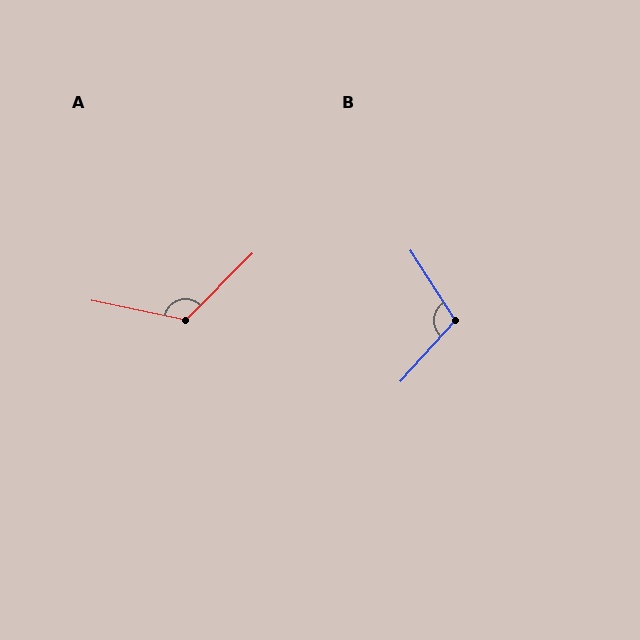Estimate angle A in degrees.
Approximately 123 degrees.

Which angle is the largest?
A, at approximately 123 degrees.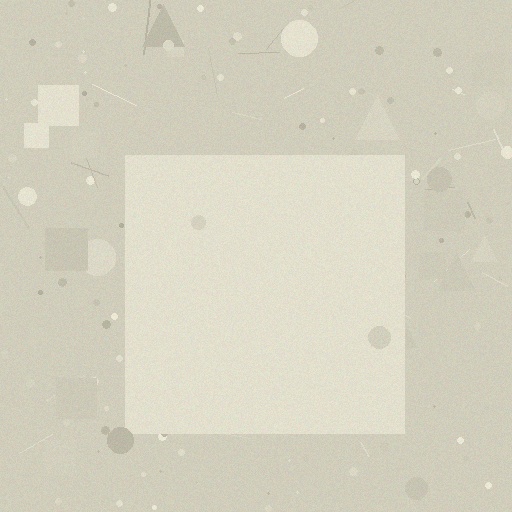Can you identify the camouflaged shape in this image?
The camouflaged shape is a square.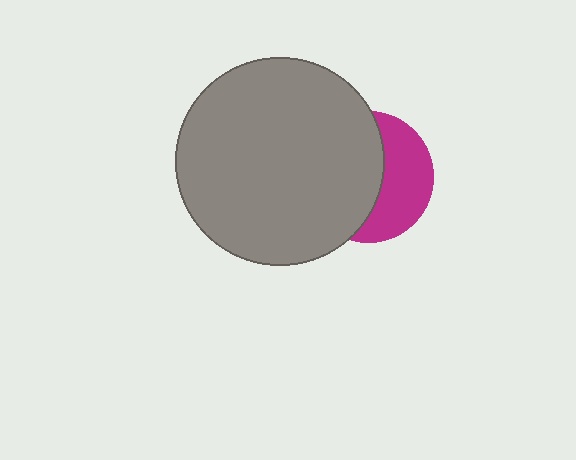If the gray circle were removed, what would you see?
You would see the complete magenta circle.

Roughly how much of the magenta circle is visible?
A small part of it is visible (roughly 42%).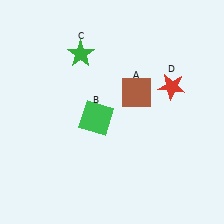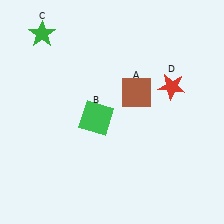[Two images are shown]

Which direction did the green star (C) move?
The green star (C) moved left.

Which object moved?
The green star (C) moved left.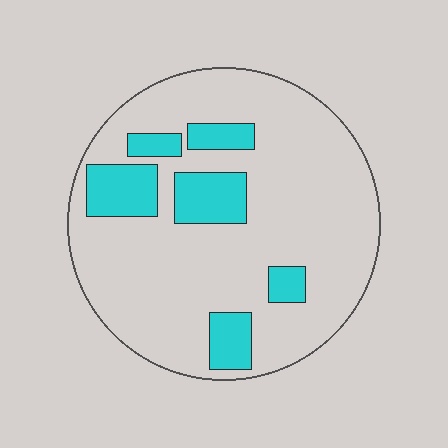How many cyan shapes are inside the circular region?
6.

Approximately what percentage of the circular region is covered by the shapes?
Approximately 20%.